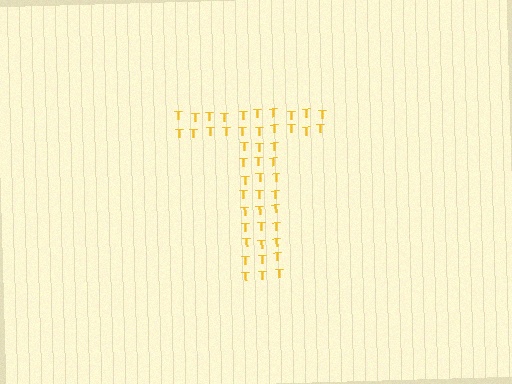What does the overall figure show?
The overall figure shows the letter T.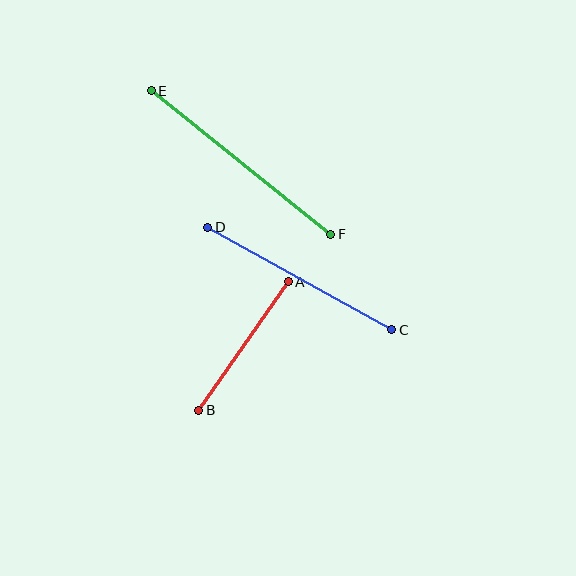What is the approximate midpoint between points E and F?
The midpoint is at approximately (241, 163) pixels.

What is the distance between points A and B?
The distance is approximately 157 pixels.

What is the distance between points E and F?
The distance is approximately 230 pixels.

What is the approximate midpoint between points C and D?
The midpoint is at approximately (300, 278) pixels.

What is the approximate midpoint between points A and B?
The midpoint is at approximately (244, 346) pixels.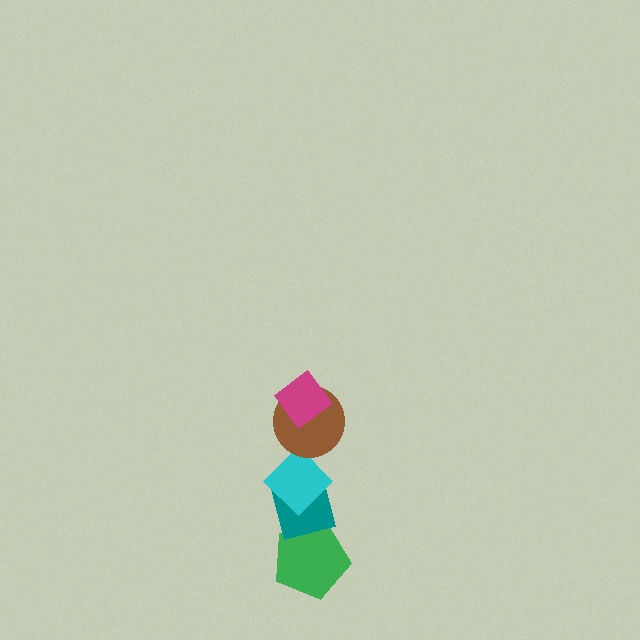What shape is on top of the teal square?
The cyan diamond is on top of the teal square.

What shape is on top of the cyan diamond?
The brown circle is on top of the cyan diamond.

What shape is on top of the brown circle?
The magenta diamond is on top of the brown circle.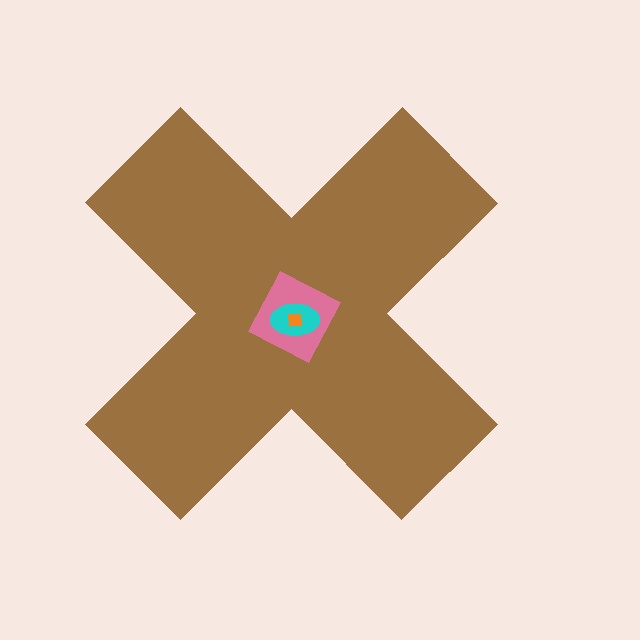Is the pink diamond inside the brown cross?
Yes.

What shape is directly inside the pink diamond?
The cyan ellipse.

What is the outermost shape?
The brown cross.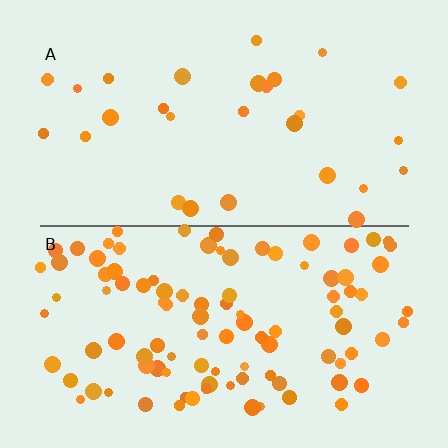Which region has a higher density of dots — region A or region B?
B (the bottom).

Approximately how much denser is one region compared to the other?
Approximately 3.5× — region B over region A.